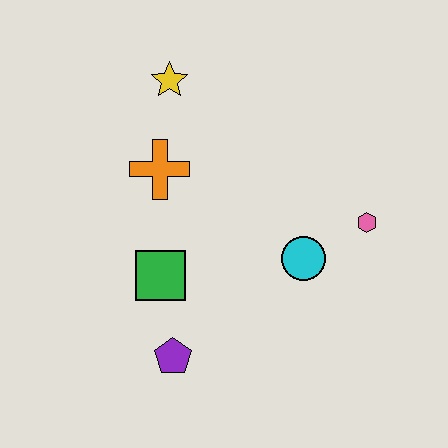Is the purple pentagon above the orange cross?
No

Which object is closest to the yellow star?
The orange cross is closest to the yellow star.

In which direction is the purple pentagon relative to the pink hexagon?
The purple pentagon is to the left of the pink hexagon.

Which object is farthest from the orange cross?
The pink hexagon is farthest from the orange cross.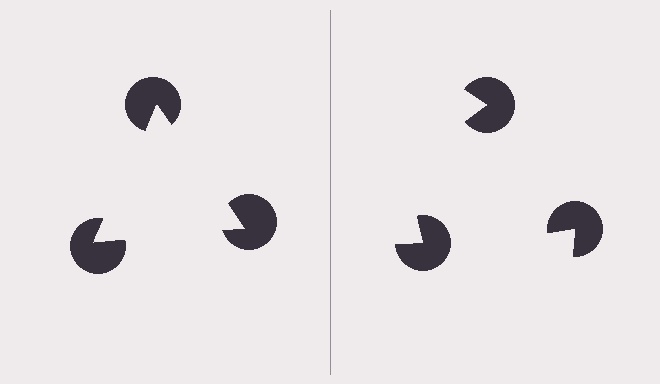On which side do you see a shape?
An illusory triangle appears on the left side. On the right side the wedge cuts are rotated, so no coherent shape forms.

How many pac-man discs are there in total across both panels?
6 — 3 on each side.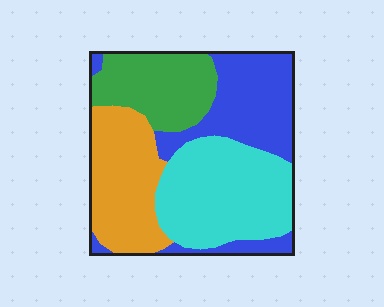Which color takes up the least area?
Green, at roughly 20%.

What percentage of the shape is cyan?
Cyan takes up about one third (1/3) of the shape.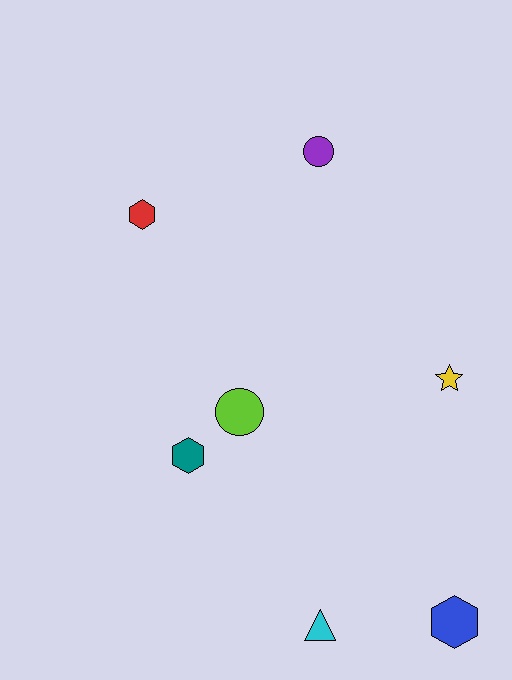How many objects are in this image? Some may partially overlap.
There are 7 objects.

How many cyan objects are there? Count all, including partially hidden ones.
There is 1 cyan object.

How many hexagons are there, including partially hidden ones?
There are 3 hexagons.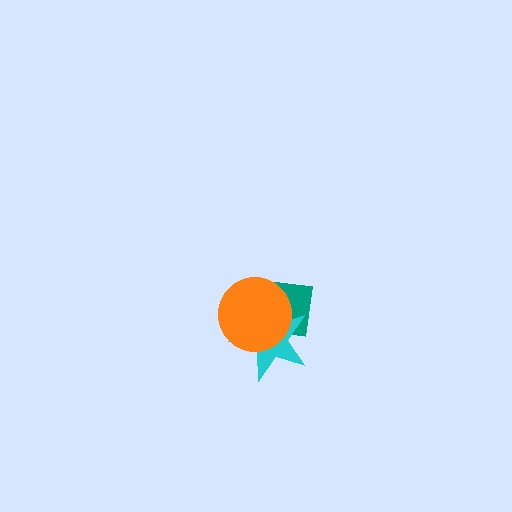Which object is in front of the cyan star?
The orange circle is in front of the cyan star.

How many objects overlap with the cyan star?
2 objects overlap with the cyan star.